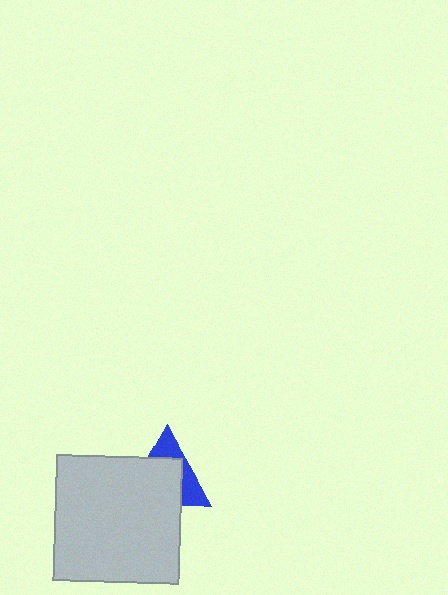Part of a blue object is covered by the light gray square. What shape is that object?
It is a triangle.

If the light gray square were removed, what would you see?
You would see the complete blue triangle.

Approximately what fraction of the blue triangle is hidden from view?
Roughly 61% of the blue triangle is hidden behind the light gray square.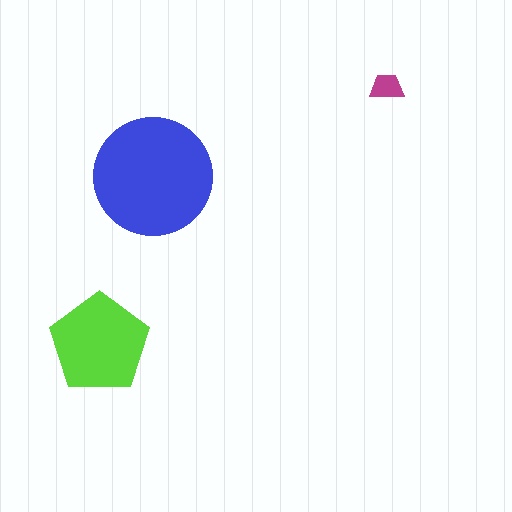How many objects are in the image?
There are 3 objects in the image.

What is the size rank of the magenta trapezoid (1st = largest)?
3rd.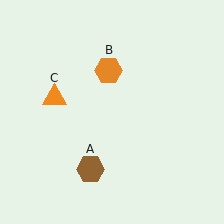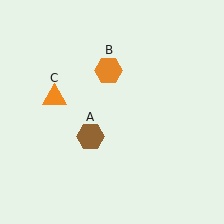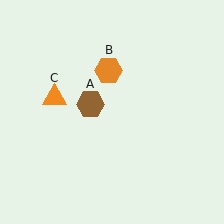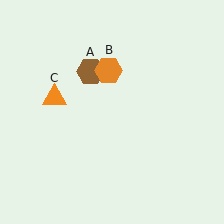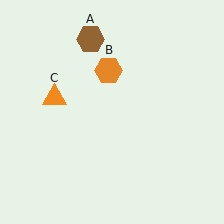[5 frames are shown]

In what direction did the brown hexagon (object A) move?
The brown hexagon (object A) moved up.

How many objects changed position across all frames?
1 object changed position: brown hexagon (object A).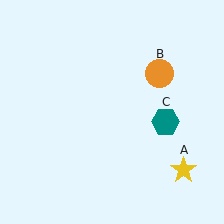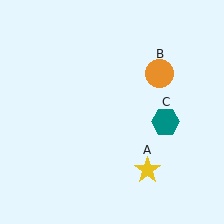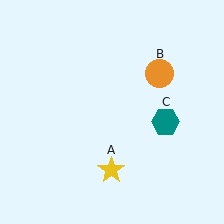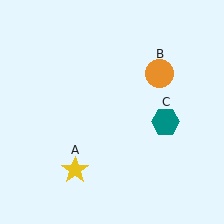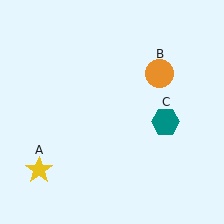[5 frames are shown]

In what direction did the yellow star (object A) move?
The yellow star (object A) moved left.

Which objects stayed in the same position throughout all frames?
Orange circle (object B) and teal hexagon (object C) remained stationary.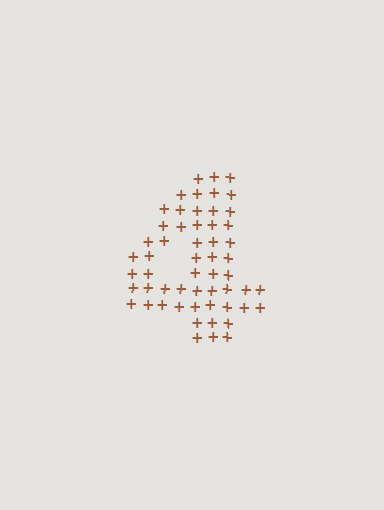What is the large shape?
The large shape is the digit 4.